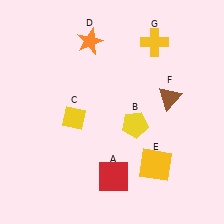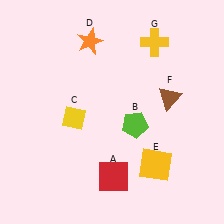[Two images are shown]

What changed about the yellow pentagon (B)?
In Image 1, B is yellow. In Image 2, it changed to lime.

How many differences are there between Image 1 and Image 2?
There is 1 difference between the two images.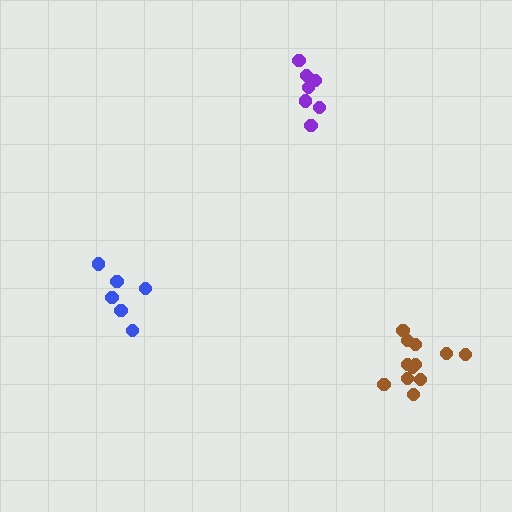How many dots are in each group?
Group 1: 7 dots, Group 2: 12 dots, Group 3: 7 dots (26 total).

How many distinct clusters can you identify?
There are 3 distinct clusters.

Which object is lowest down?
The brown cluster is bottommost.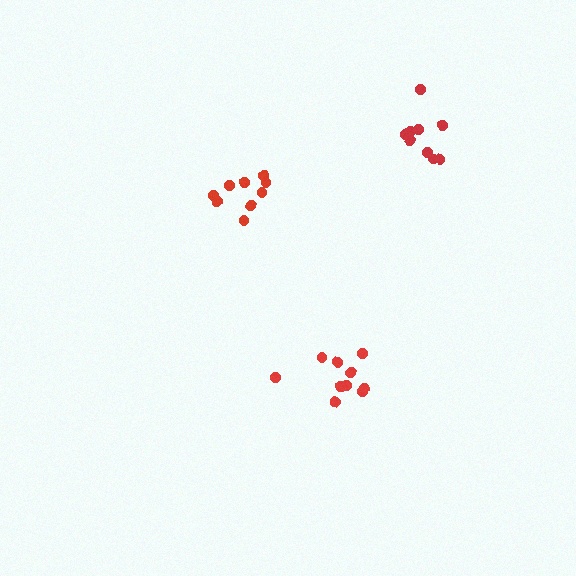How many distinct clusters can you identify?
There are 3 distinct clusters.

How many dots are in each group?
Group 1: 12 dots, Group 2: 9 dots, Group 3: 9 dots (30 total).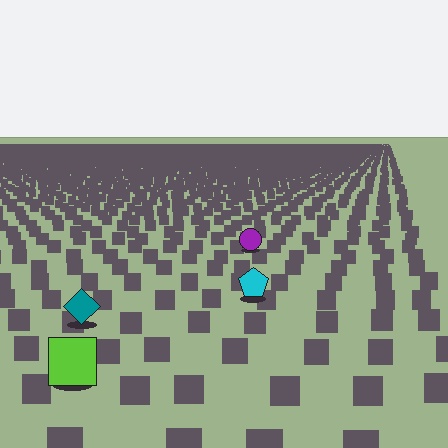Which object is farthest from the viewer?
The purple circle is farthest from the viewer. It appears smaller and the ground texture around it is denser.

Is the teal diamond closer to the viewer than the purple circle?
Yes. The teal diamond is closer — you can tell from the texture gradient: the ground texture is coarser near it.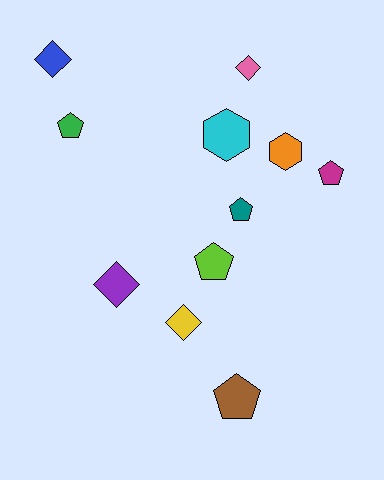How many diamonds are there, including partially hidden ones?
There are 4 diamonds.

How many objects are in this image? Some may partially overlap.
There are 11 objects.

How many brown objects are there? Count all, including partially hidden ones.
There is 1 brown object.